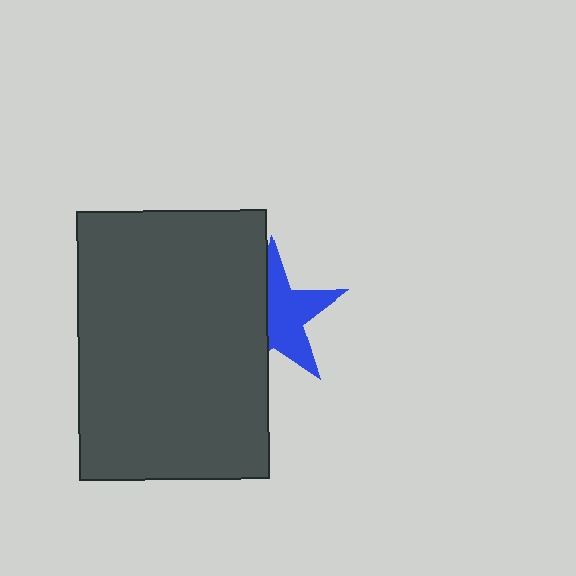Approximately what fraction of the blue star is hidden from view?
Roughly 43% of the blue star is hidden behind the dark gray rectangle.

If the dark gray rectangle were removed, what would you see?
You would see the complete blue star.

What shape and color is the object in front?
The object in front is a dark gray rectangle.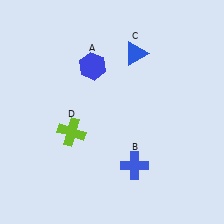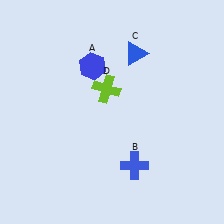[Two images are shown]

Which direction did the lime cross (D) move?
The lime cross (D) moved up.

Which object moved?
The lime cross (D) moved up.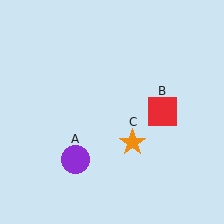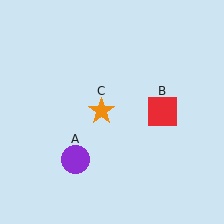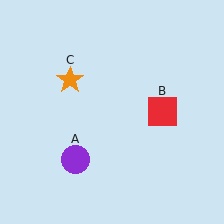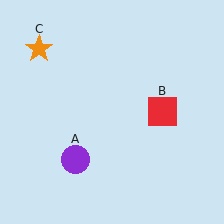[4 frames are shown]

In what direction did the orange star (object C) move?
The orange star (object C) moved up and to the left.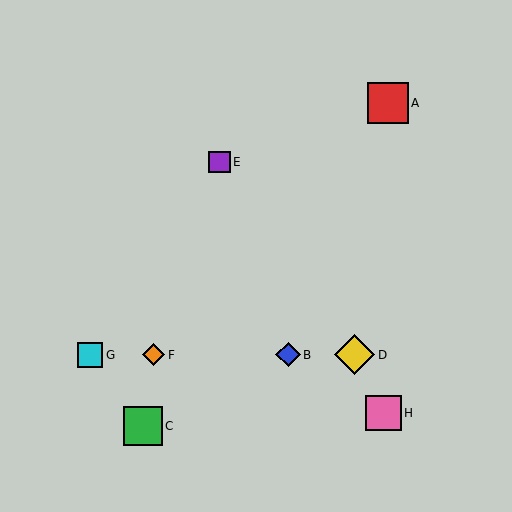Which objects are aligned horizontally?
Objects B, D, F, G are aligned horizontally.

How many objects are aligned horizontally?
4 objects (B, D, F, G) are aligned horizontally.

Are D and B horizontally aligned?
Yes, both are at y≈355.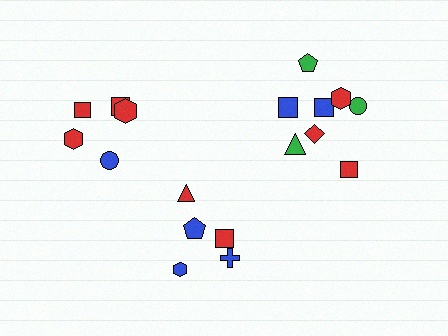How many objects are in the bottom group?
There are 5 objects.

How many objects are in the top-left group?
There are 5 objects.